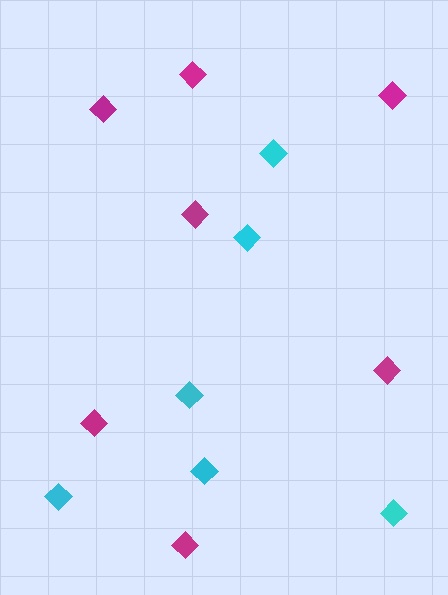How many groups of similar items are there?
There are 2 groups: one group of magenta diamonds (7) and one group of cyan diamonds (6).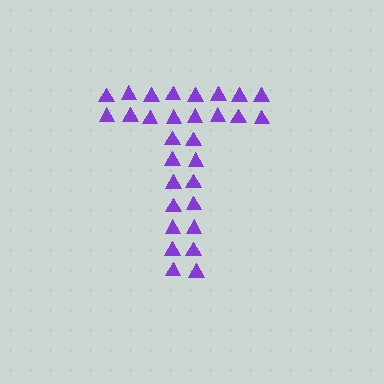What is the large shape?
The large shape is the letter T.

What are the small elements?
The small elements are triangles.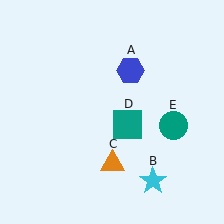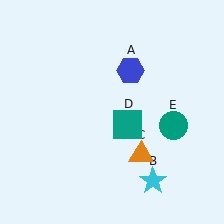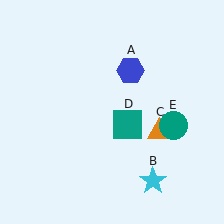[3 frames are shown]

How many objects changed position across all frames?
1 object changed position: orange triangle (object C).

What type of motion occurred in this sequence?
The orange triangle (object C) rotated counterclockwise around the center of the scene.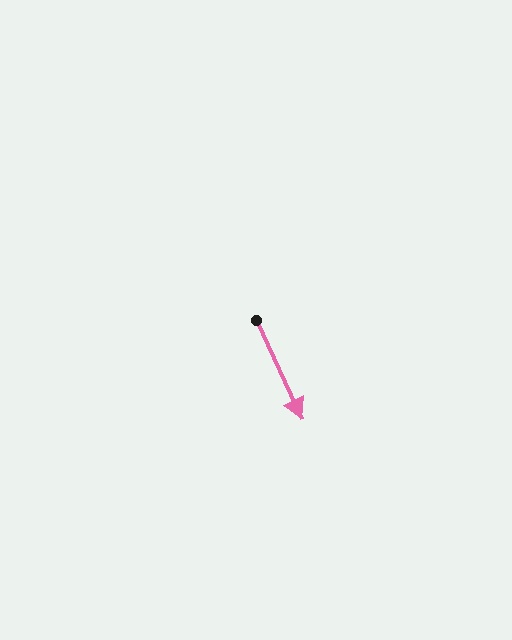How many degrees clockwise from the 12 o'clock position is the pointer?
Approximately 155 degrees.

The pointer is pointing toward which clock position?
Roughly 5 o'clock.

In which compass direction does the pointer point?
Southeast.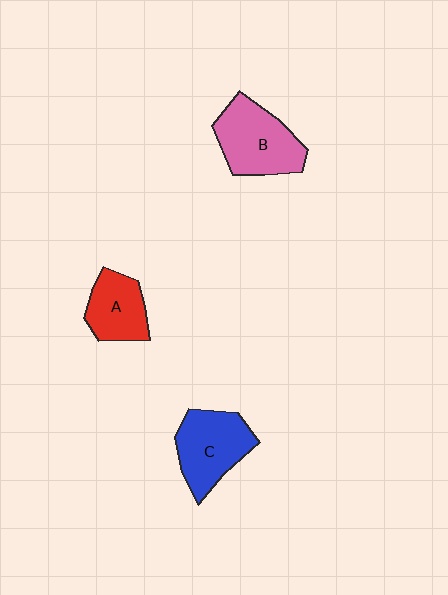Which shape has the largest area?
Shape B (pink).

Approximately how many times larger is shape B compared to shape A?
Approximately 1.4 times.